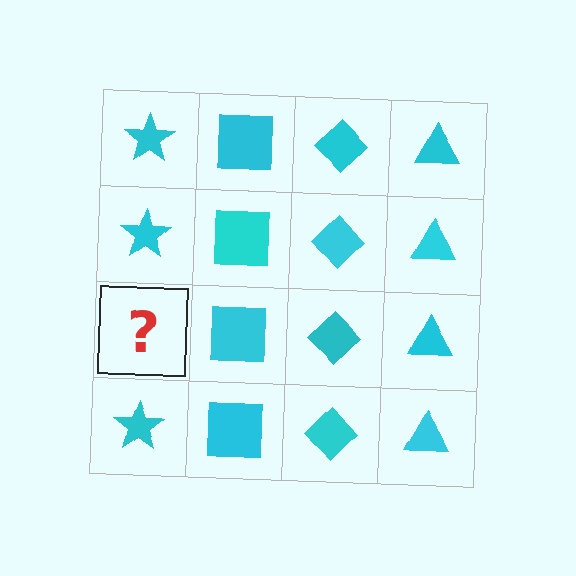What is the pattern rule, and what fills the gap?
The rule is that each column has a consistent shape. The gap should be filled with a cyan star.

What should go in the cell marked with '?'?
The missing cell should contain a cyan star.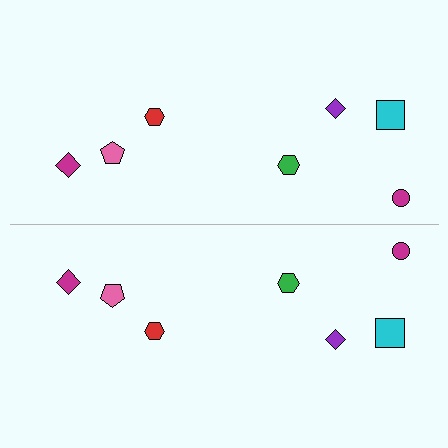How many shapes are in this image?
There are 14 shapes in this image.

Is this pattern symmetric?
Yes, this pattern has bilateral (reflection) symmetry.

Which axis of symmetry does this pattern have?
The pattern has a horizontal axis of symmetry running through the center of the image.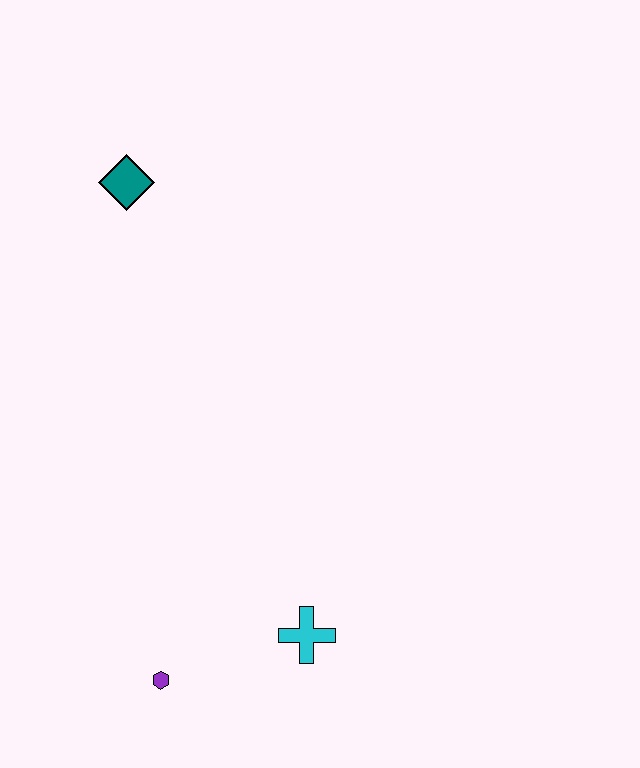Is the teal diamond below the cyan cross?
No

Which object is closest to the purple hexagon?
The cyan cross is closest to the purple hexagon.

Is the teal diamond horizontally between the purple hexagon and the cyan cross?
No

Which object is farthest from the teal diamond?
The purple hexagon is farthest from the teal diamond.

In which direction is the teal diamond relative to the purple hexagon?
The teal diamond is above the purple hexagon.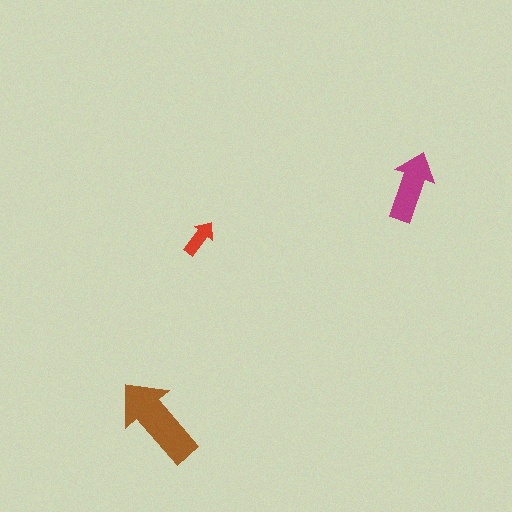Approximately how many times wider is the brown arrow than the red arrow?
About 2.5 times wider.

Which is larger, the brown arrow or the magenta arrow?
The brown one.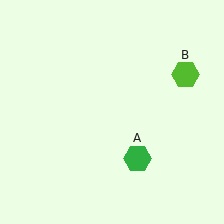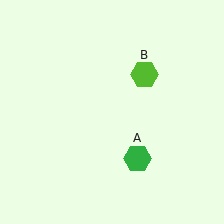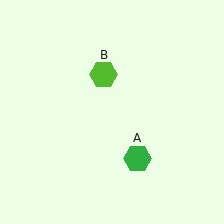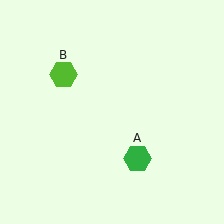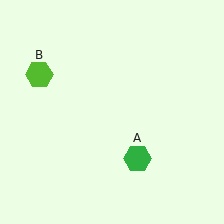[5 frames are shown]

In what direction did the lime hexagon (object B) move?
The lime hexagon (object B) moved left.